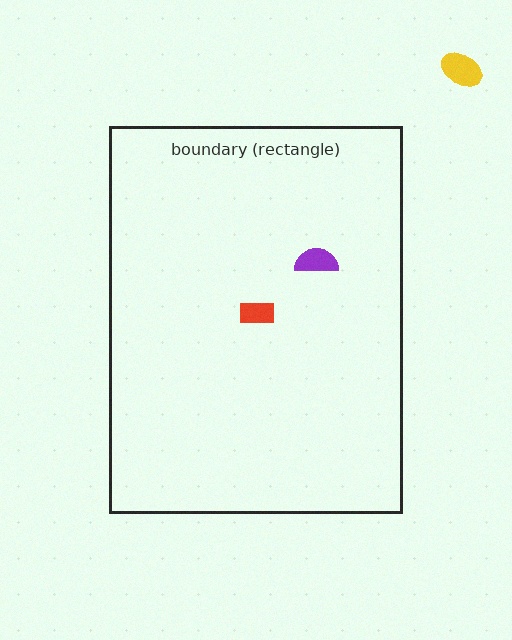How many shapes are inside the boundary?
2 inside, 1 outside.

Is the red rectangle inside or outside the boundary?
Inside.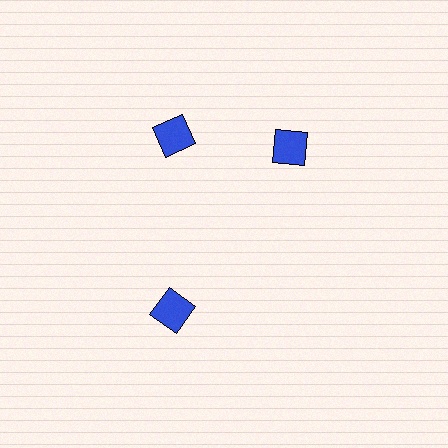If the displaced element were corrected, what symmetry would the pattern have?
It would have 3-fold rotational symmetry — the pattern would map onto itself every 120 degrees.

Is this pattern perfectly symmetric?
No. The 3 blue diamonds are arranged in a ring, but one element near the 3 o'clock position is rotated out of alignment along the ring, breaking the 3-fold rotational symmetry.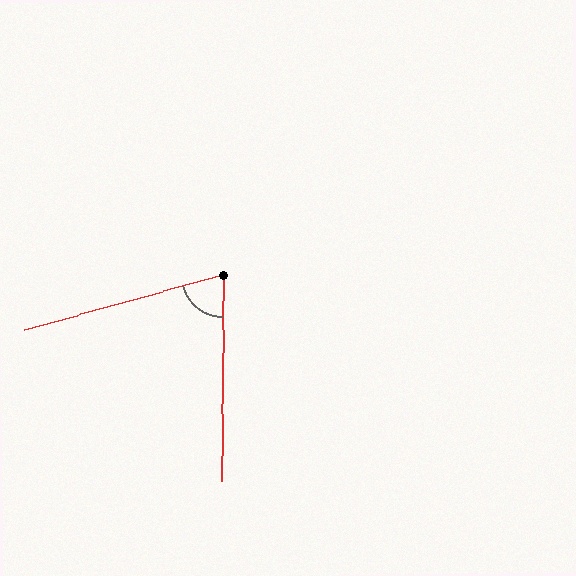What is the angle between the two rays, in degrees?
Approximately 74 degrees.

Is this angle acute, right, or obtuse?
It is acute.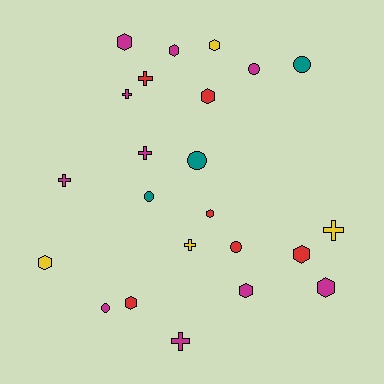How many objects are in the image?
There are 23 objects.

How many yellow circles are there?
There are no yellow circles.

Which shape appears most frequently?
Hexagon, with 10 objects.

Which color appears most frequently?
Magenta, with 10 objects.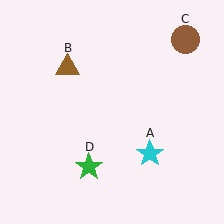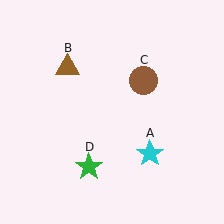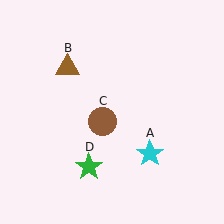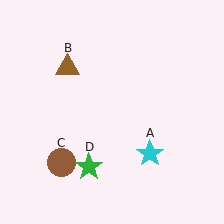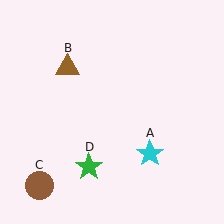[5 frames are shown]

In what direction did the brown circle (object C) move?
The brown circle (object C) moved down and to the left.